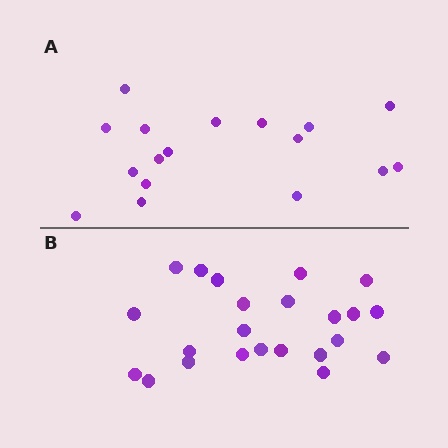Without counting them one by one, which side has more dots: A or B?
Region B (the bottom region) has more dots.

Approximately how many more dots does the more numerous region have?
Region B has about 6 more dots than region A.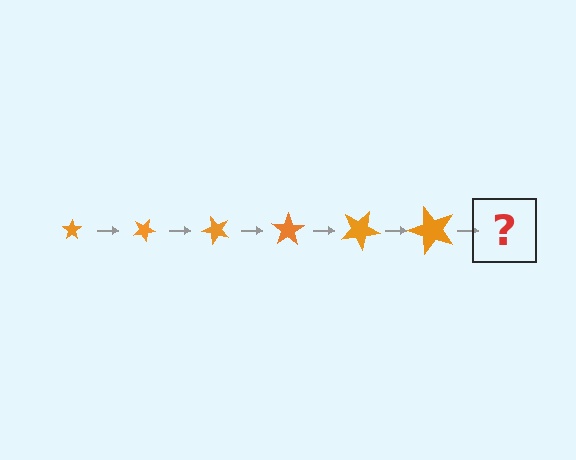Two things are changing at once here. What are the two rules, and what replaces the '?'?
The two rules are that the star grows larger each step and it rotates 25 degrees each step. The '?' should be a star, larger than the previous one and rotated 150 degrees from the start.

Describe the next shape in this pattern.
It should be a star, larger than the previous one and rotated 150 degrees from the start.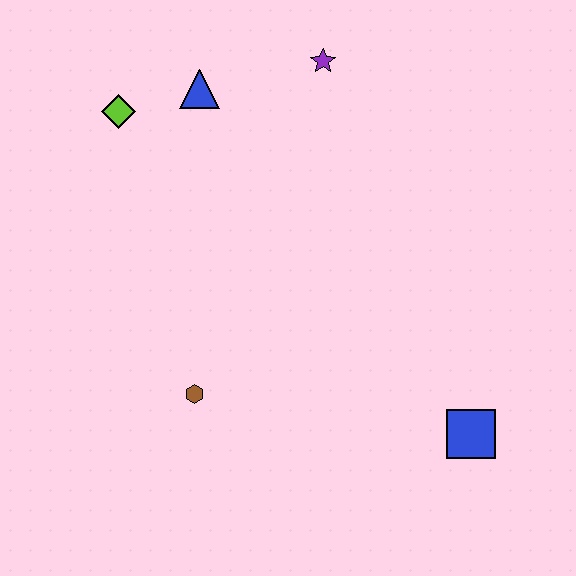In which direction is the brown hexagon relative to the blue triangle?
The brown hexagon is below the blue triangle.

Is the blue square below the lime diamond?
Yes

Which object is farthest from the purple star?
The blue square is farthest from the purple star.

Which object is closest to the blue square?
The brown hexagon is closest to the blue square.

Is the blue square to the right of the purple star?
Yes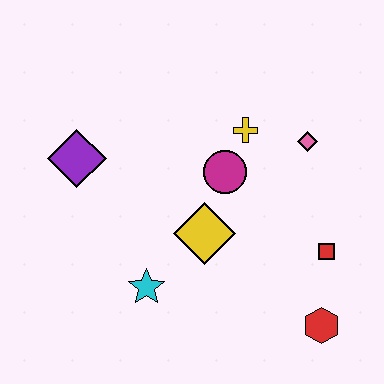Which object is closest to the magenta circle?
The yellow cross is closest to the magenta circle.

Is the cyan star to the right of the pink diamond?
No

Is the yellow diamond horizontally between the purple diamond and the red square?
Yes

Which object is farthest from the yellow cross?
The red hexagon is farthest from the yellow cross.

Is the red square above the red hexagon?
Yes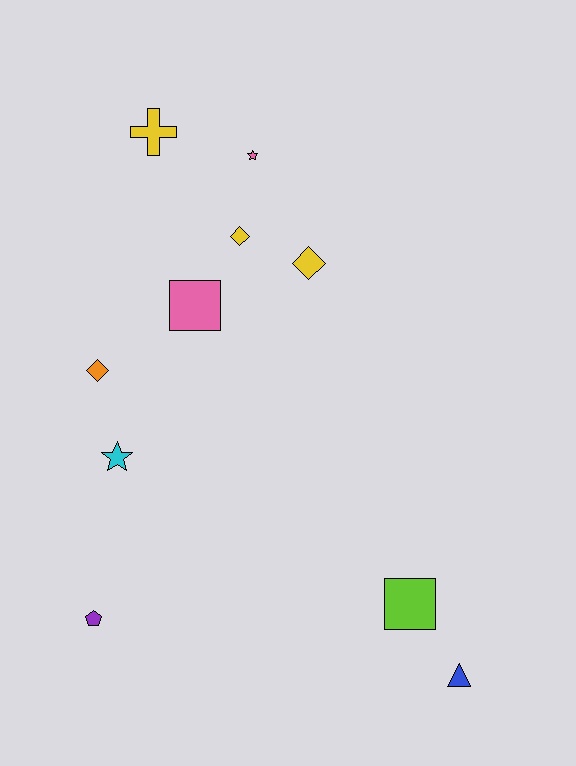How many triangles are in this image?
There is 1 triangle.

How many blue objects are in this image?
There is 1 blue object.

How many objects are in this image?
There are 10 objects.